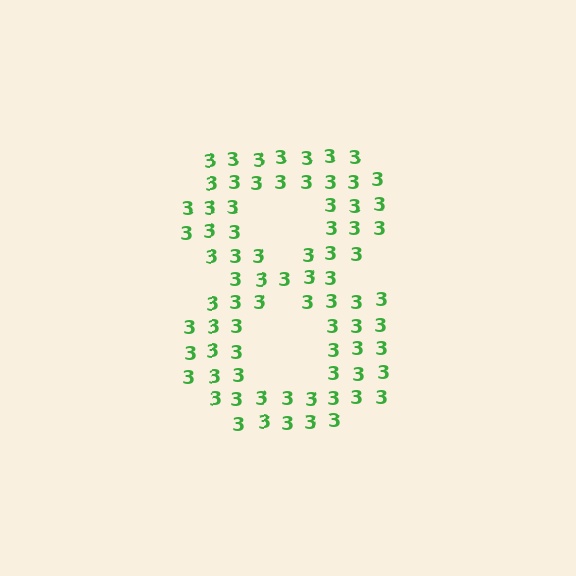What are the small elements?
The small elements are digit 3's.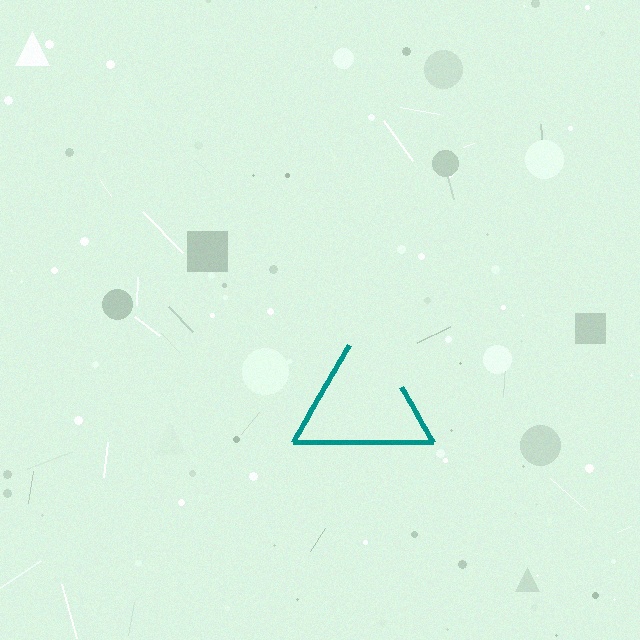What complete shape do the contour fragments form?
The contour fragments form a triangle.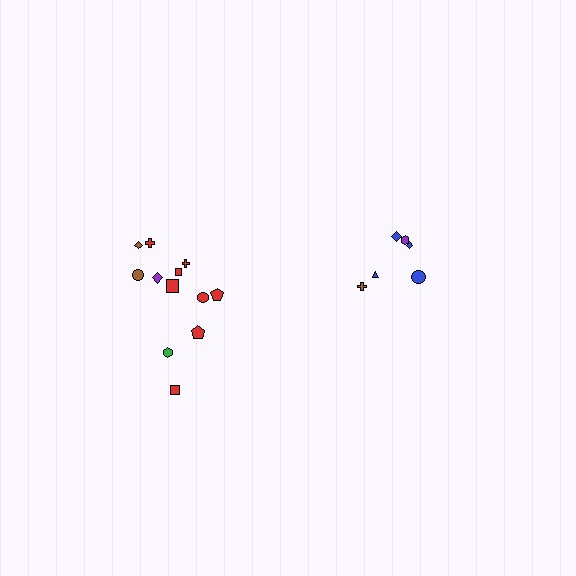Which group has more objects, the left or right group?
The left group.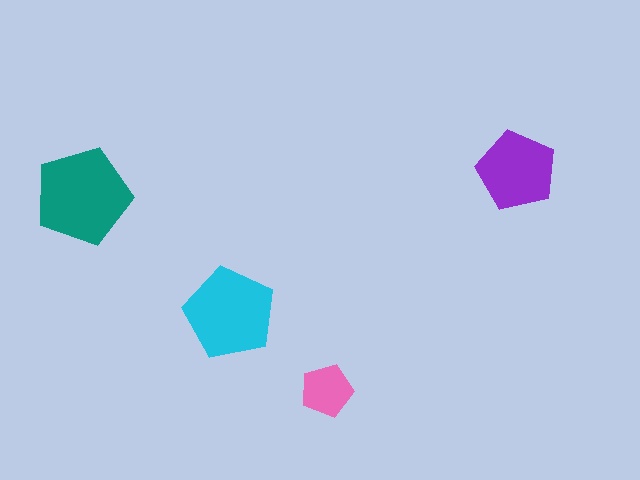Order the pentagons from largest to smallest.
the teal one, the cyan one, the purple one, the pink one.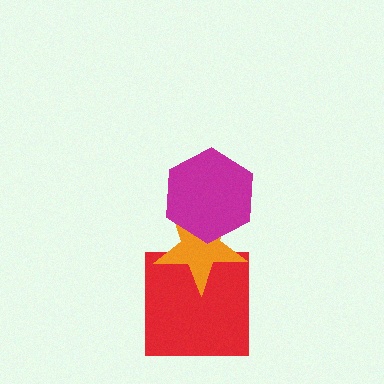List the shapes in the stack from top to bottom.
From top to bottom: the magenta hexagon, the orange star, the red square.